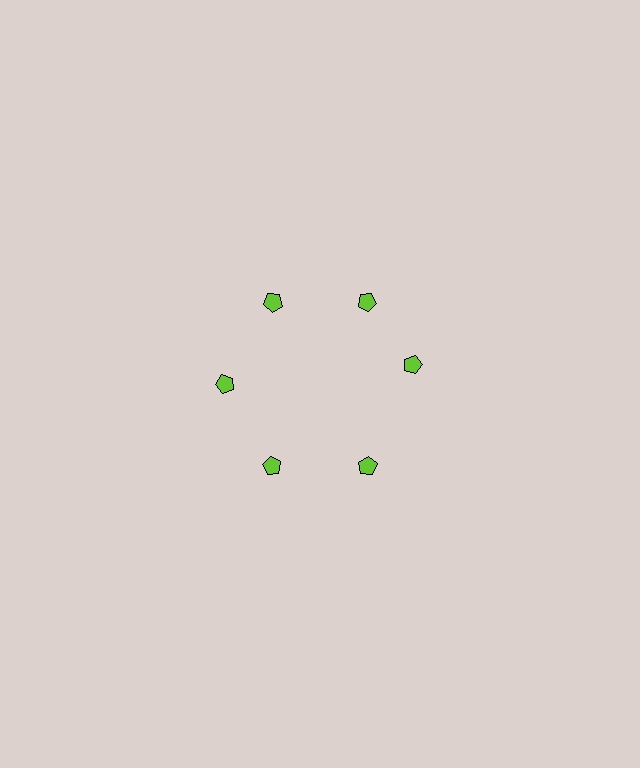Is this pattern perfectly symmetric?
No. The 6 lime pentagons are arranged in a ring, but one element near the 3 o'clock position is rotated out of alignment along the ring, breaking the 6-fold rotational symmetry.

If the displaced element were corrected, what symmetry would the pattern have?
It would have 6-fold rotational symmetry — the pattern would map onto itself every 60 degrees.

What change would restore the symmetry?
The symmetry would be restored by rotating it back into even spacing with its neighbors so that all 6 pentagons sit at equal angles and equal distance from the center.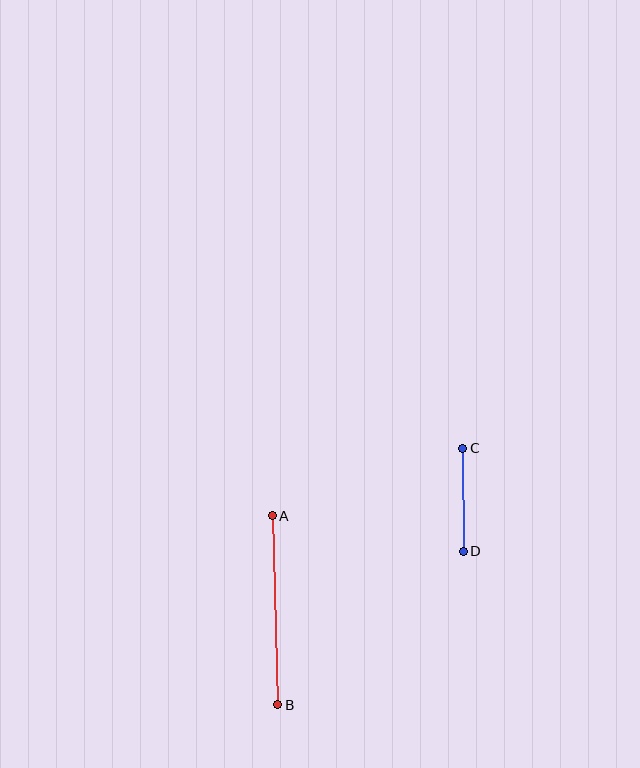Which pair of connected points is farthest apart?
Points A and B are farthest apart.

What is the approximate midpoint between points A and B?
The midpoint is at approximately (275, 610) pixels.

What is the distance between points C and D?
The distance is approximately 103 pixels.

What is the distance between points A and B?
The distance is approximately 189 pixels.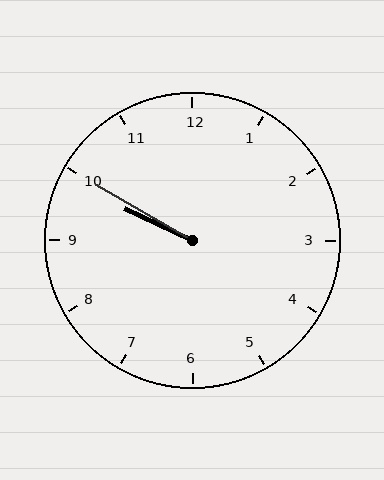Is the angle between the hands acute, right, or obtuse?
It is acute.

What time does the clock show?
9:50.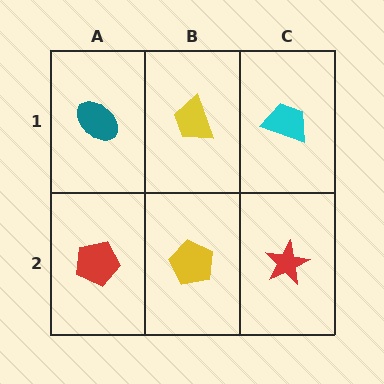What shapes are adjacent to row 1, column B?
A yellow pentagon (row 2, column B), a teal ellipse (row 1, column A), a cyan trapezoid (row 1, column C).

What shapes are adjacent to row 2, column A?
A teal ellipse (row 1, column A), a yellow pentagon (row 2, column B).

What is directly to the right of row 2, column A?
A yellow pentagon.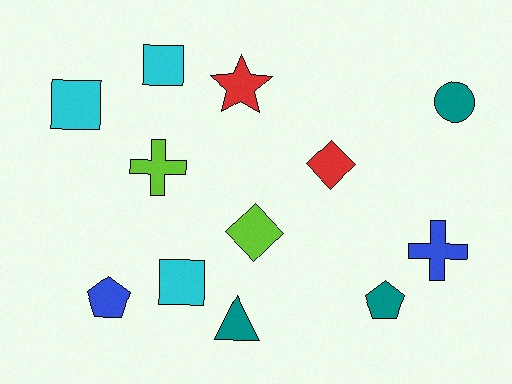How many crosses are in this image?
There are 2 crosses.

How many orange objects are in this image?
There are no orange objects.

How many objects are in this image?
There are 12 objects.